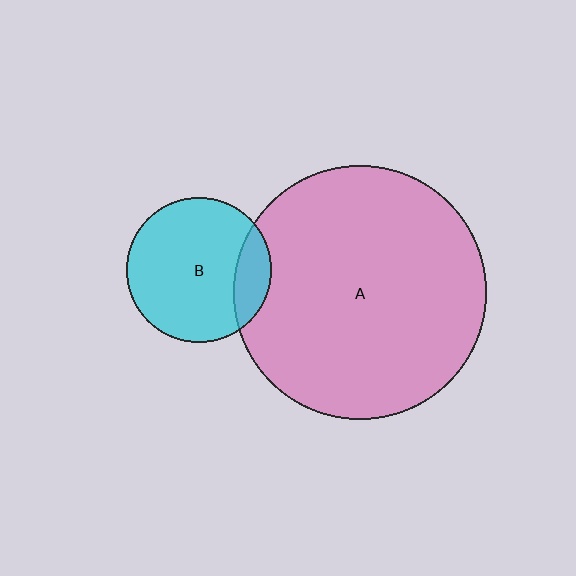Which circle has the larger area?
Circle A (pink).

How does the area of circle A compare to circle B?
Approximately 3.1 times.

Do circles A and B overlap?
Yes.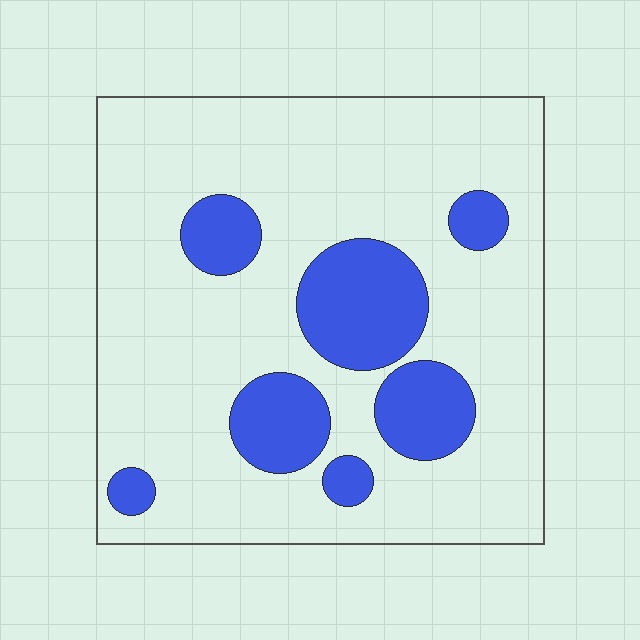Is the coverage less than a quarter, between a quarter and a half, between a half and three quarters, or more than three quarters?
Less than a quarter.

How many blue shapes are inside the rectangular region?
7.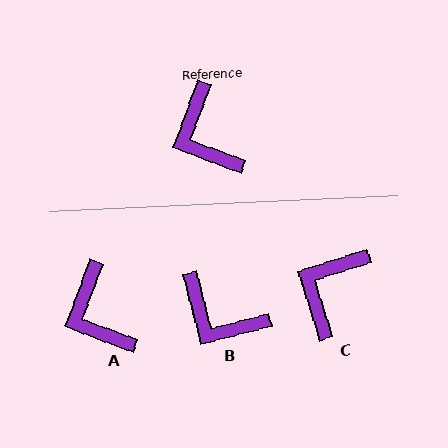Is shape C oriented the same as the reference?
No, it is off by about 52 degrees.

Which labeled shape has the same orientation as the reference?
A.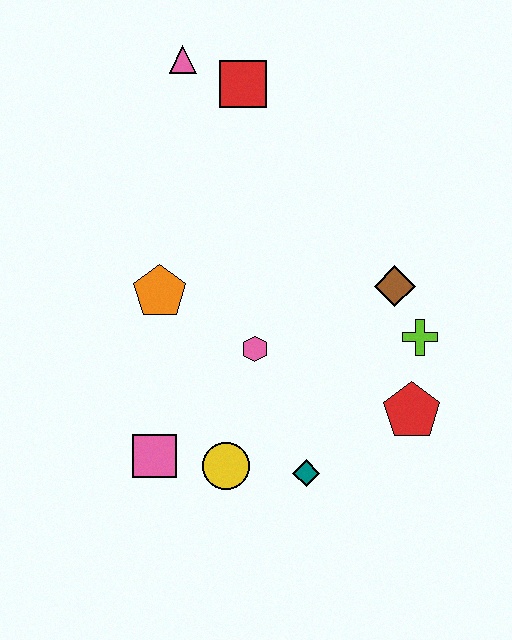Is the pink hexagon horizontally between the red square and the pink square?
No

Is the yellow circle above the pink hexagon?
No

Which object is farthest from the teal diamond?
The pink triangle is farthest from the teal diamond.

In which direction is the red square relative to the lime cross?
The red square is above the lime cross.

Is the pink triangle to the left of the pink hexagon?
Yes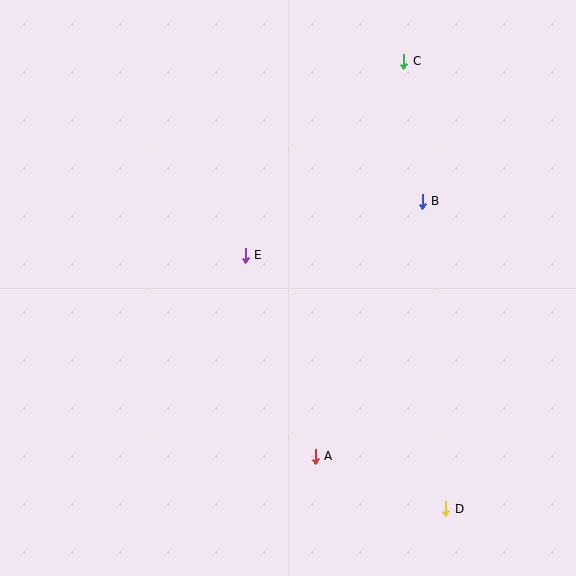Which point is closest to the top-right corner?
Point C is closest to the top-right corner.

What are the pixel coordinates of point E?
Point E is at (245, 255).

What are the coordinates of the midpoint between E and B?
The midpoint between E and B is at (334, 228).